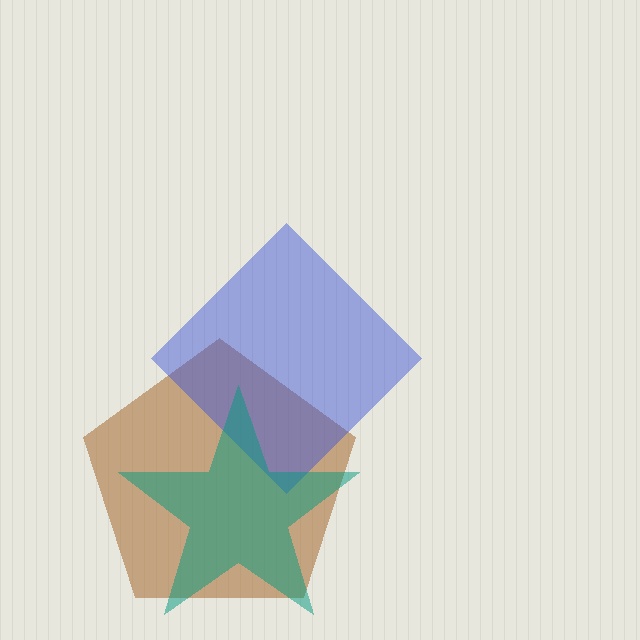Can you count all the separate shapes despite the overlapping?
Yes, there are 3 separate shapes.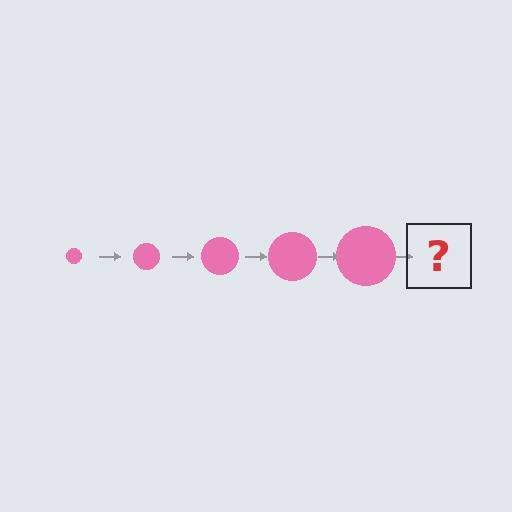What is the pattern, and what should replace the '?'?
The pattern is that the circle gets progressively larger each step. The '?' should be a pink circle, larger than the previous one.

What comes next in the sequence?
The next element should be a pink circle, larger than the previous one.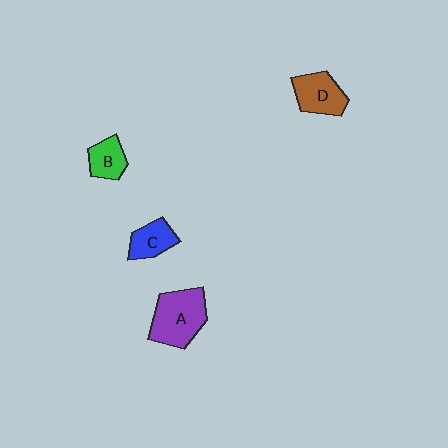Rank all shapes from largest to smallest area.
From largest to smallest: A (purple), D (brown), C (blue), B (green).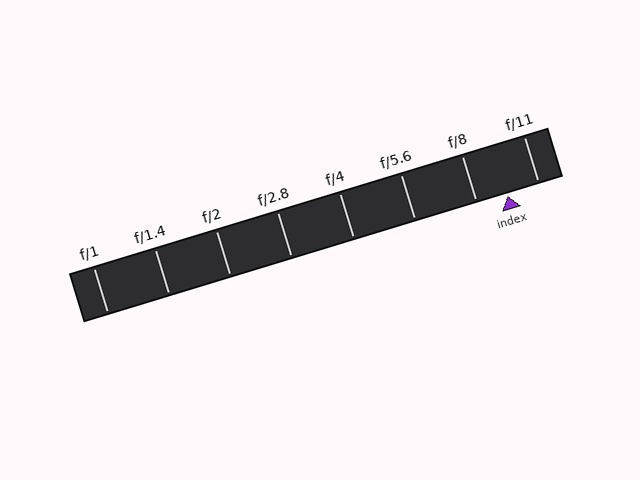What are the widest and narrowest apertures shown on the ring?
The widest aperture shown is f/1 and the narrowest is f/11.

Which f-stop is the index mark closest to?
The index mark is closest to f/8.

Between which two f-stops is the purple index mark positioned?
The index mark is between f/8 and f/11.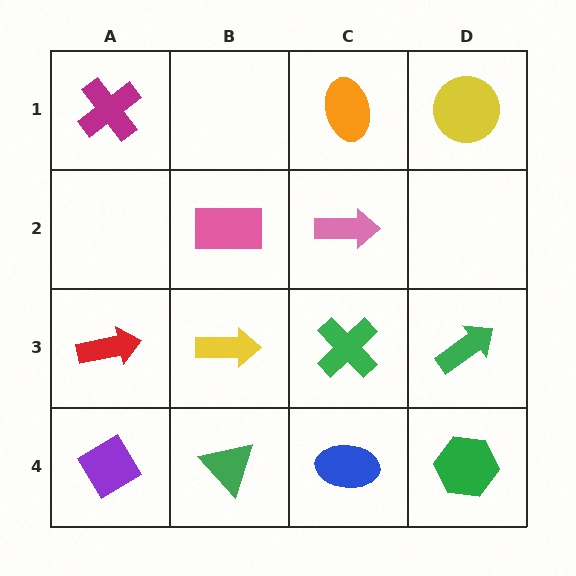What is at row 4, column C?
A blue ellipse.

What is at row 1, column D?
A yellow circle.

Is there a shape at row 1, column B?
No, that cell is empty.